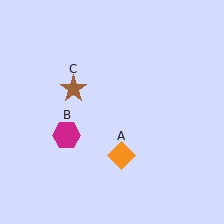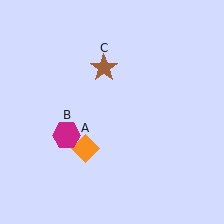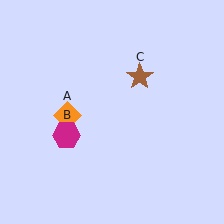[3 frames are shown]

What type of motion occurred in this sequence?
The orange diamond (object A), brown star (object C) rotated clockwise around the center of the scene.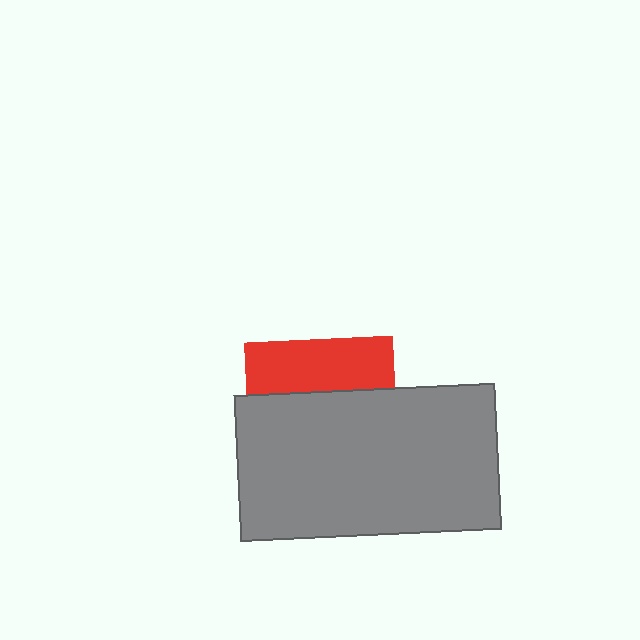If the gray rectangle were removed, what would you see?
You would see the complete red square.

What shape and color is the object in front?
The object in front is a gray rectangle.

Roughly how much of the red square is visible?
A small part of it is visible (roughly 35%).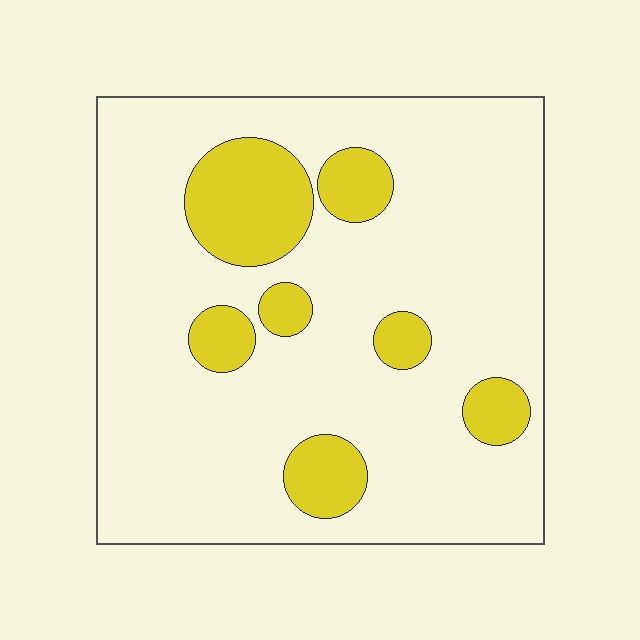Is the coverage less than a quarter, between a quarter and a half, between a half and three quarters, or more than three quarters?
Less than a quarter.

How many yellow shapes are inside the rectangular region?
7.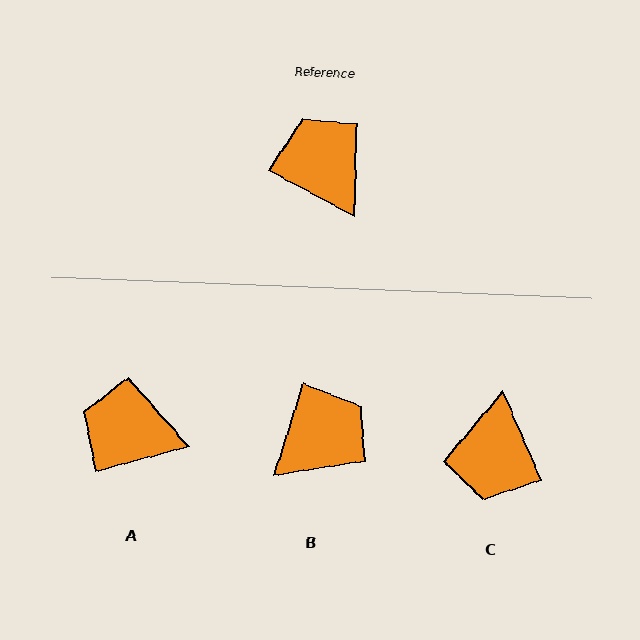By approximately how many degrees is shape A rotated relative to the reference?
Approximately 43 degrees counter-clockwise.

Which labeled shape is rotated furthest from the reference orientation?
C, about 141 degrees away.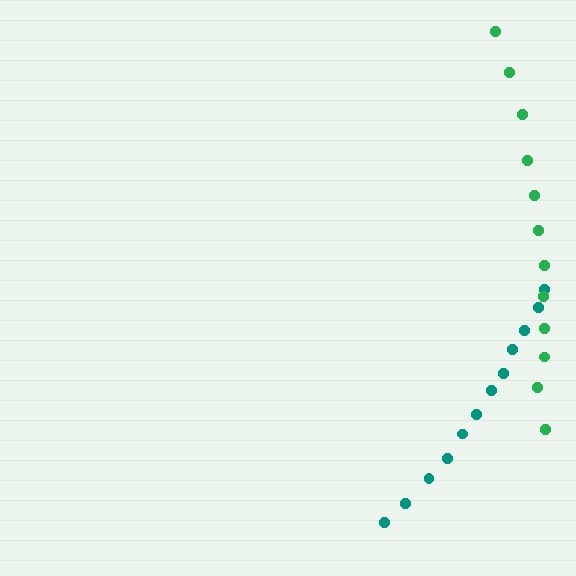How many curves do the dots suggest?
There are 2 distinct paths.